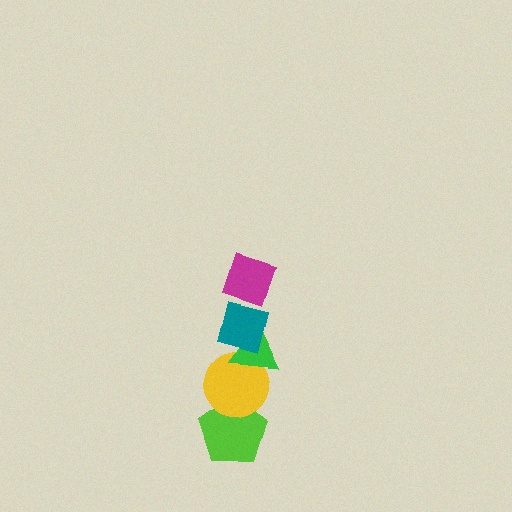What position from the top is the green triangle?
The green triangle is 3rd from the top.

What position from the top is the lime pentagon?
The lime pentagon is 5th from the top.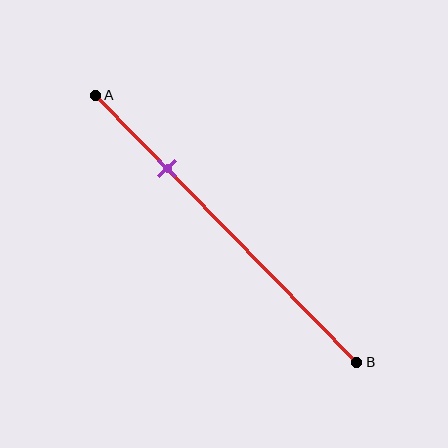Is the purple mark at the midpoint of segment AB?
No, the mark is at about 25% from A, not at the 50% midpoint.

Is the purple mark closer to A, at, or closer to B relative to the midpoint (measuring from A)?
The purple mark is closer to point A than the midpoint of segment AB.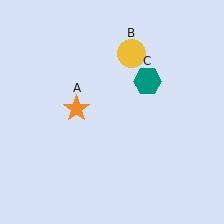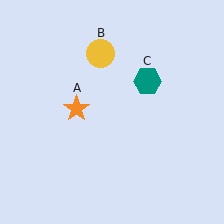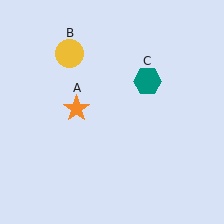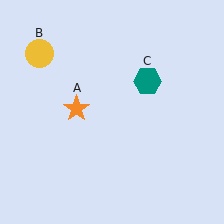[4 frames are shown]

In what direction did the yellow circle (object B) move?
The yellow circle (object B) moved left.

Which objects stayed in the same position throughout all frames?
Orange star (object A) and teal hexagon (object C) remained stationary.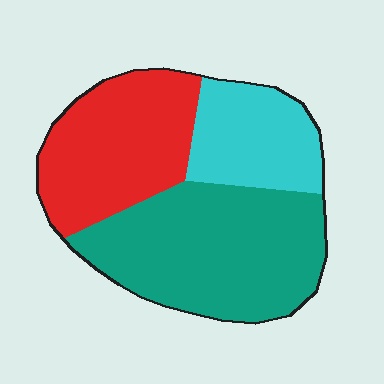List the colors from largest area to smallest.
From largest to smallest: teal, red, cyan.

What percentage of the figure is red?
Red takes up about one third (1/3) of the figure.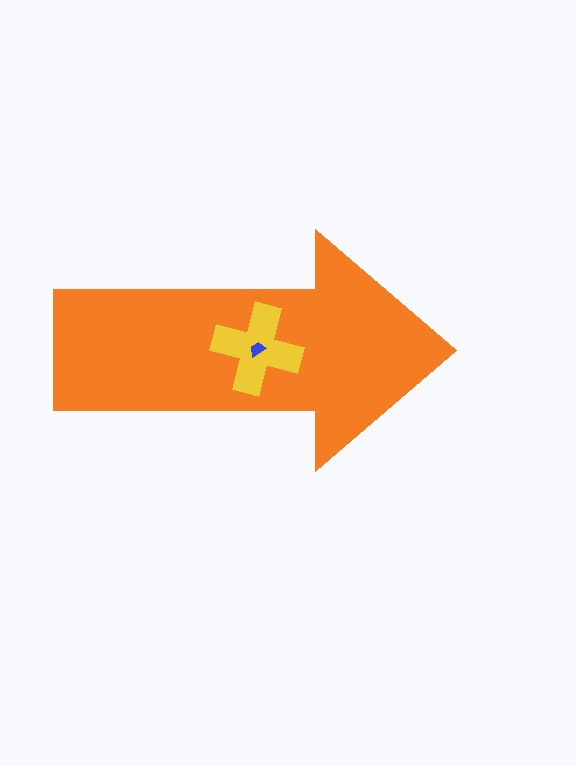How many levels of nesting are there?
3.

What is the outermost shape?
The orange arrow.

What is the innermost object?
The blue trapezoid.